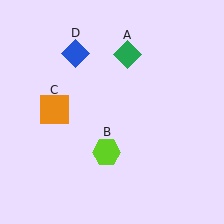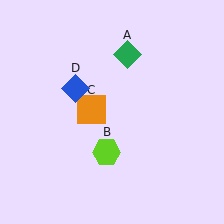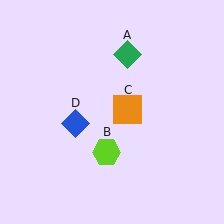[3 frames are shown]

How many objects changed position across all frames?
2 objects changed position: orange square (object C), blue diamond (object D).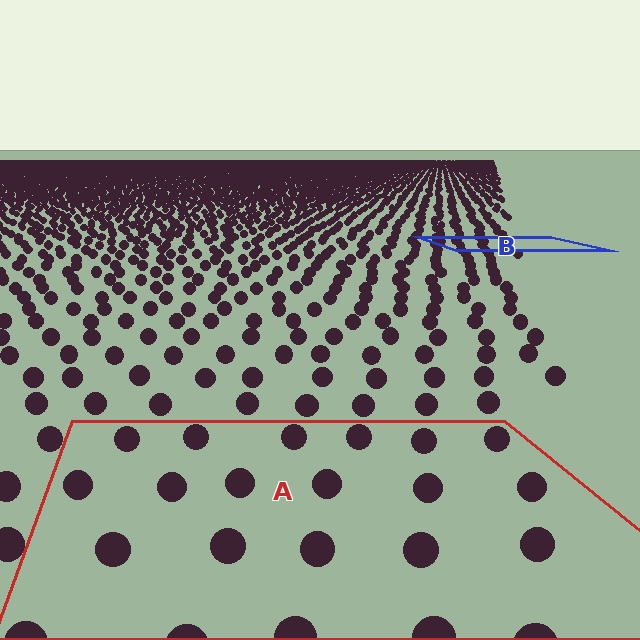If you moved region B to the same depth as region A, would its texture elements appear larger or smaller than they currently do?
They would appear larger. At a closer depth, the same texture elements are projected at a bigger on-screen size.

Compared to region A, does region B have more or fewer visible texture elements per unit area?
Region B has more texture elements per unit area — they are packed more densely because it is farther away.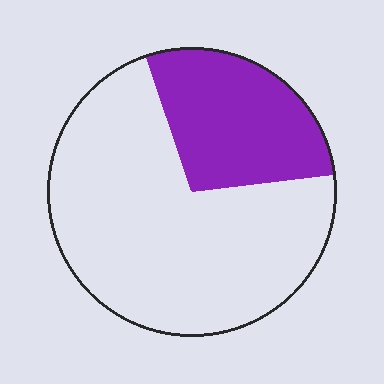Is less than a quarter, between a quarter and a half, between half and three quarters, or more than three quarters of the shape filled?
Between a quarter and a half.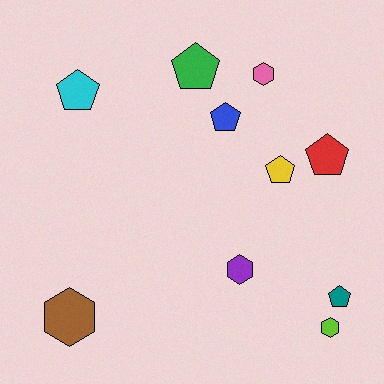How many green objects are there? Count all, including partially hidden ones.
There is 1 green object.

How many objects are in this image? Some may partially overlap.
There are 10 objects.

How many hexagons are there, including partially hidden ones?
There are 4 hexagons.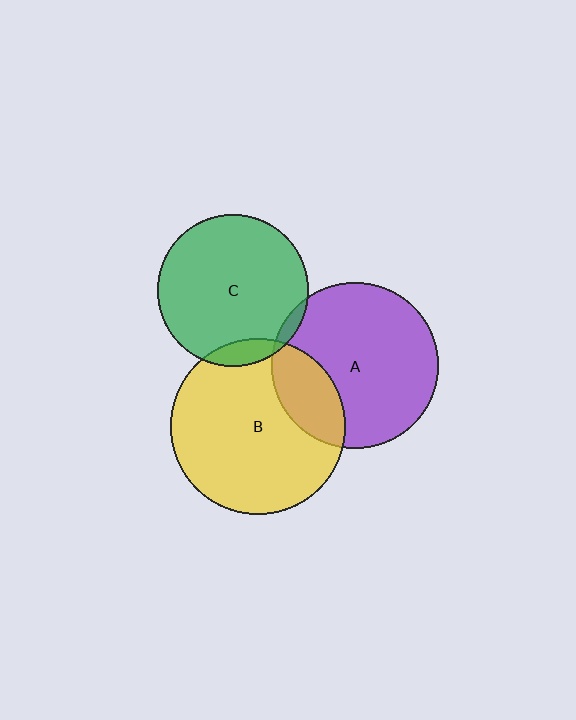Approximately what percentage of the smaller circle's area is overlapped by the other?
Approximately 5%.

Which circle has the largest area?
Circle B (yellow).